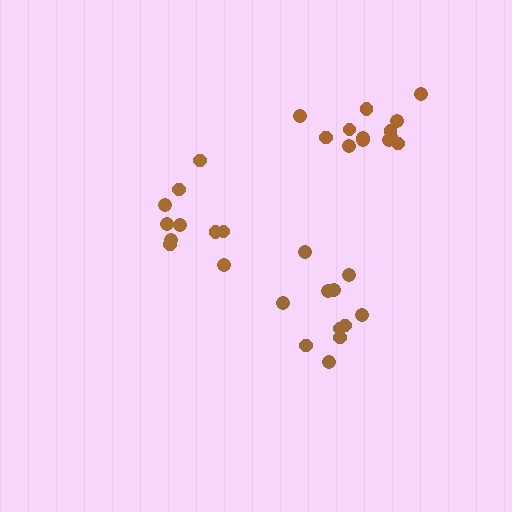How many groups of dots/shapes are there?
There are 3 groups.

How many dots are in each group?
Group 1: 13 dots, Group 2: 10 dots, Group 3: 11 dots (34 total).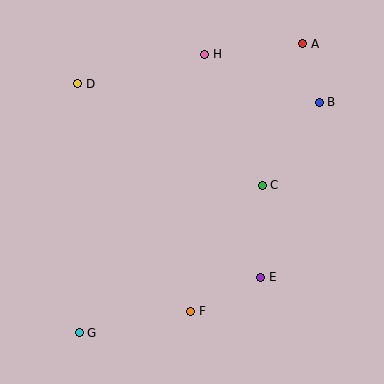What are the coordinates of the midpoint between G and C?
The midpoint between G and C is at (171, 259).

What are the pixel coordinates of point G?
Point G is at (79, 333).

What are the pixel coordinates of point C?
Point C is at (262, 185).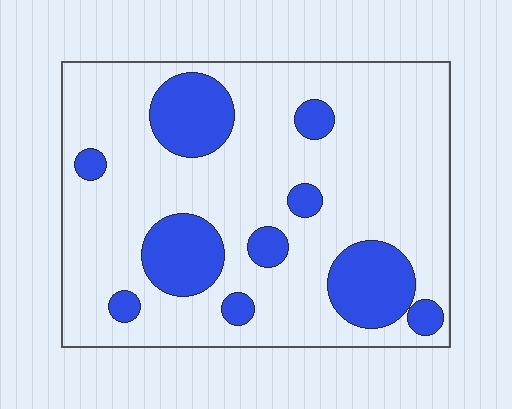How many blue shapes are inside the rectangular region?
10.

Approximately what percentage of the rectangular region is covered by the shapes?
Approximately 20%.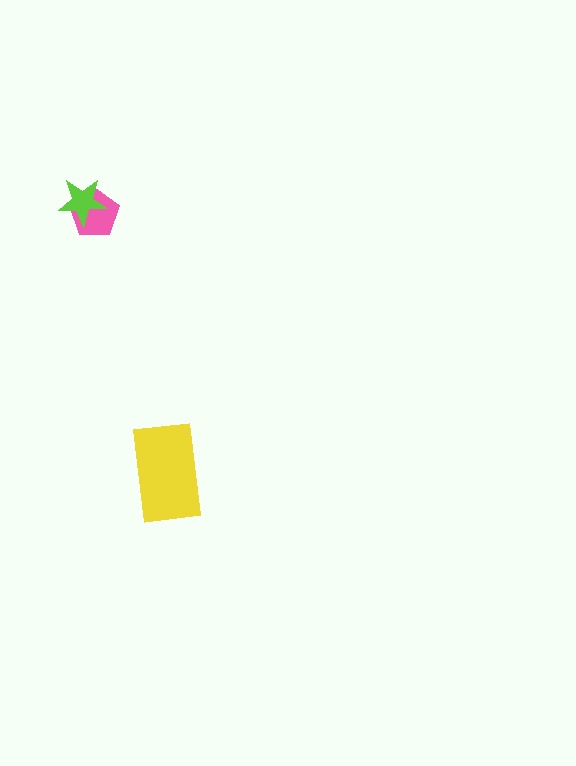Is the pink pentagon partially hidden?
Yes, it is partially covered by another shape.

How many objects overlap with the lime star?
1 object overlaps with the lime star.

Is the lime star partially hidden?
No, no other shape covers it.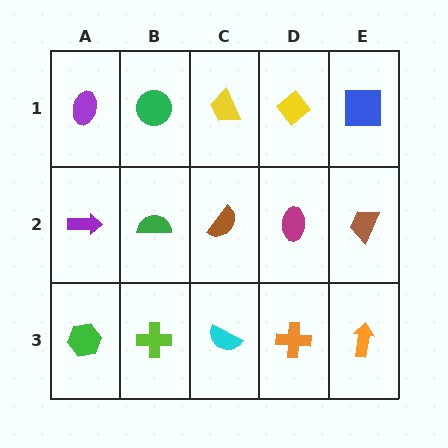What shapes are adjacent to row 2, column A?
A purple ellipse (row 1, column A), a green hexagon (row 3, column A), a green semicircle (row 2, column B).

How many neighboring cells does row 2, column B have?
4.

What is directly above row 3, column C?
A brown semicircle.